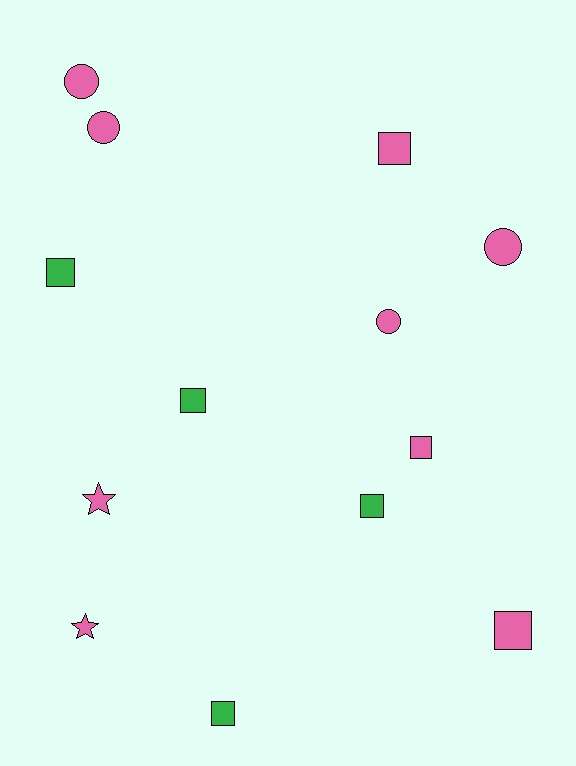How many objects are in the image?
There are 13 objects.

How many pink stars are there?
There are 2 pink stars.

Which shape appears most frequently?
Square, with 7 objects.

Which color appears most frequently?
Pink, with 9 objects.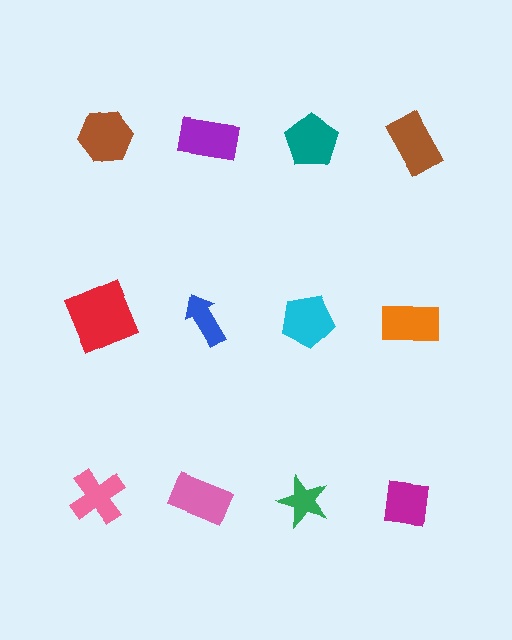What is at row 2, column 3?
A cyan pentagon.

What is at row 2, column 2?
A blue arrow.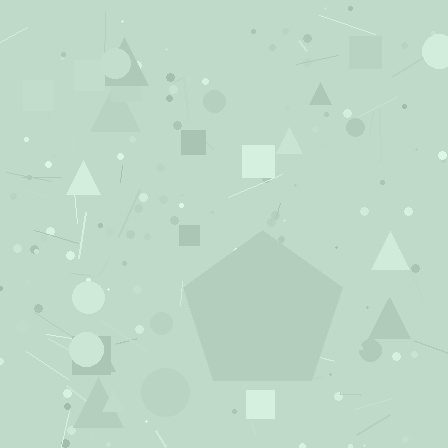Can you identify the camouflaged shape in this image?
The camouflaged shape is a pentagon.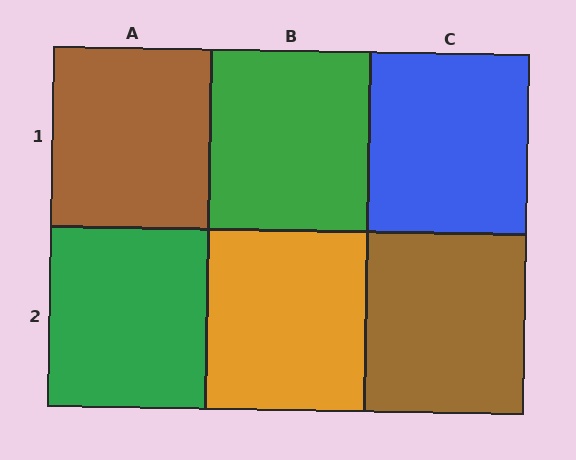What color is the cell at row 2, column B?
Orange.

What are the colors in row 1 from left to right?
Brown, green, blue.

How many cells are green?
2 cells are green.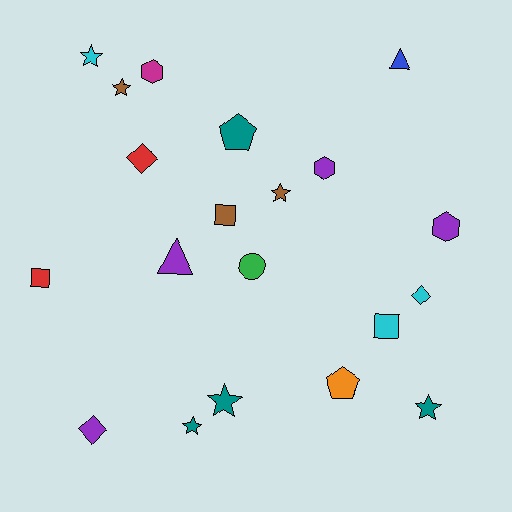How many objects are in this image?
There are 20 objects.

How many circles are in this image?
There is 1 circle.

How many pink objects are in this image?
There are no pink objects.